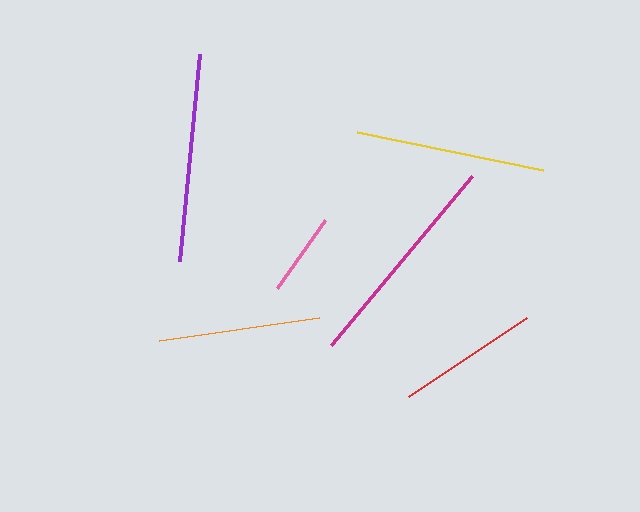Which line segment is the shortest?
The pink line is the shortest at approximately 84 pixels.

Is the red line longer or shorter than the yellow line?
The yellow line is longer than the red line.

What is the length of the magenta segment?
The magenta segment is approximately 220 pixels long.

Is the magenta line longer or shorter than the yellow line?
The magenta line is longer than the yellow line.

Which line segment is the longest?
The magenta line is the longest at approximately 220 pixels.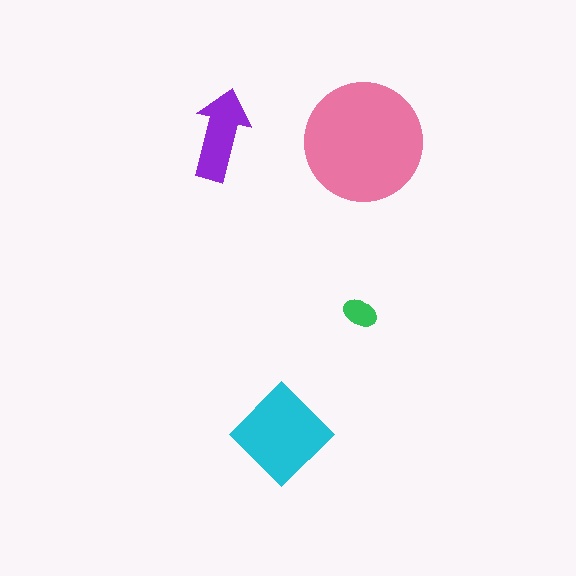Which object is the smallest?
The green ellipse.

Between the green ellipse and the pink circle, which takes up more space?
The pink circle.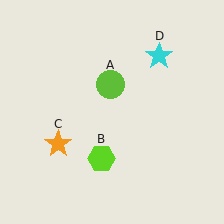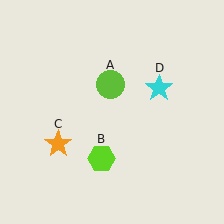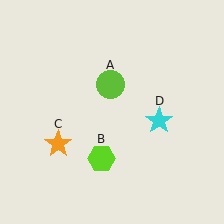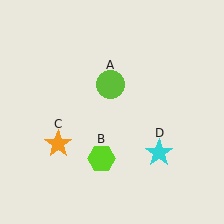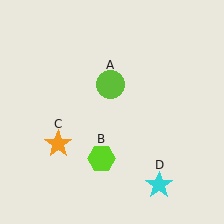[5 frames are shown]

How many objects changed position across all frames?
1 object changed position: cyan star (object D).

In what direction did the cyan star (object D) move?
The cyan star (object D) moved down.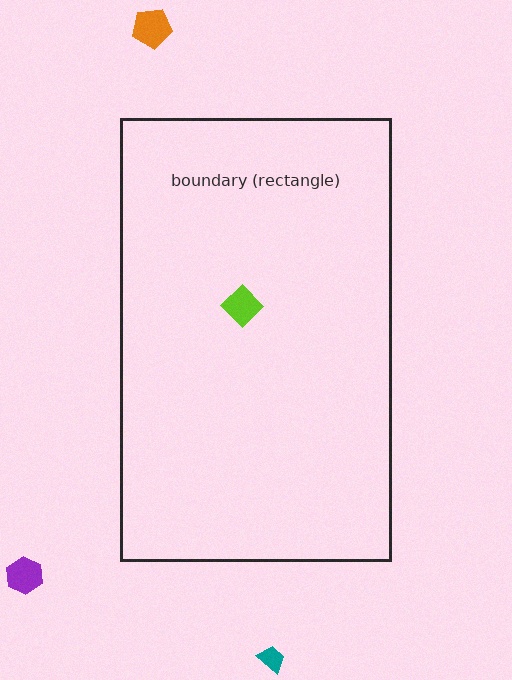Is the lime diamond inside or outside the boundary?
Inside.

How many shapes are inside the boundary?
1 inside, 3 outside.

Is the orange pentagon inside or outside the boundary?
Outside.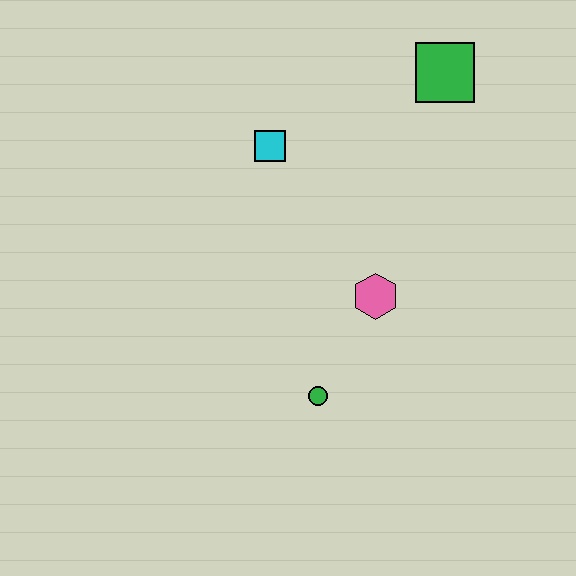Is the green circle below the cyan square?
Yes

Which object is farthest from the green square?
The green circle is farthest from the green square.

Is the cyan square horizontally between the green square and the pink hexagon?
No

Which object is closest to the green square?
The cyan square is closest to the green square.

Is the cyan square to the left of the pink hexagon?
Yes